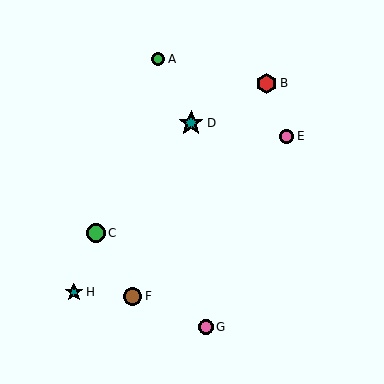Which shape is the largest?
The teal star (labeled D) is the largest.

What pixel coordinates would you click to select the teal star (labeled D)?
Click at (191, 123) to select the teal star D.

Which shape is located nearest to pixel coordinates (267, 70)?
The red hexagon (labeled B) at (267, 83) is nearest to that location.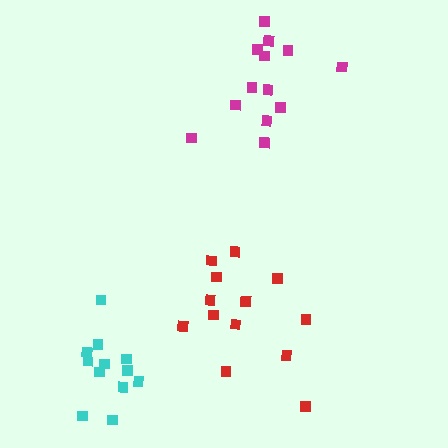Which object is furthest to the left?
The cyan cluster is leftmost.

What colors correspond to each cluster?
The clusters are colored: cyan, magenta, red.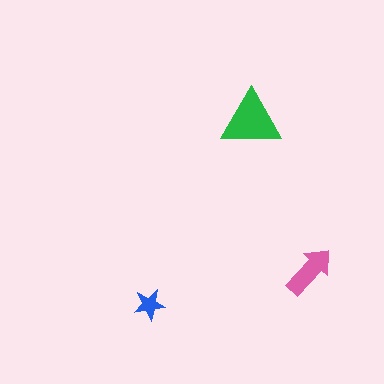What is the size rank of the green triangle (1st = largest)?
1st.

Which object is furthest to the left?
The blue star is leftmost.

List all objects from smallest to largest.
The blue star, the pink arrow, the green triangle.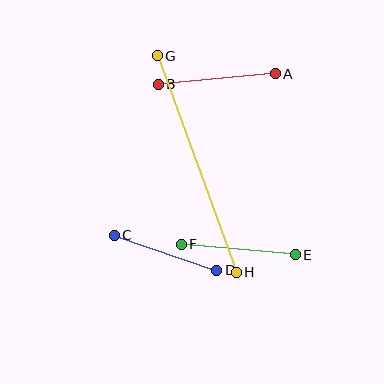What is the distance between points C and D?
The distance is approximately 108 pixels.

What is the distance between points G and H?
The distance is approximately 231 pixels.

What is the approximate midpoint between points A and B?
The midpoint is at approximately (217, 79) pixels.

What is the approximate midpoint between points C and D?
The midpoint is at approximately (165, 253) pixels.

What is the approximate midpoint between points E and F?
The midpoint is at approximately (238, 250) pixels.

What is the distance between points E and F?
The distance is approximately 114 pixels.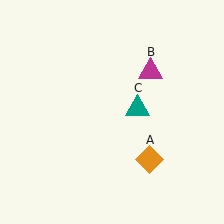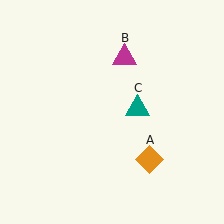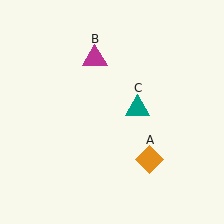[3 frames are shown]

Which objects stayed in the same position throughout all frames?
Orange diamond (object A) and teal triangle (object C) remained stationary.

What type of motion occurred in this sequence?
The magenta triangle (object B) rotated counterclockwise around the center of the scene.